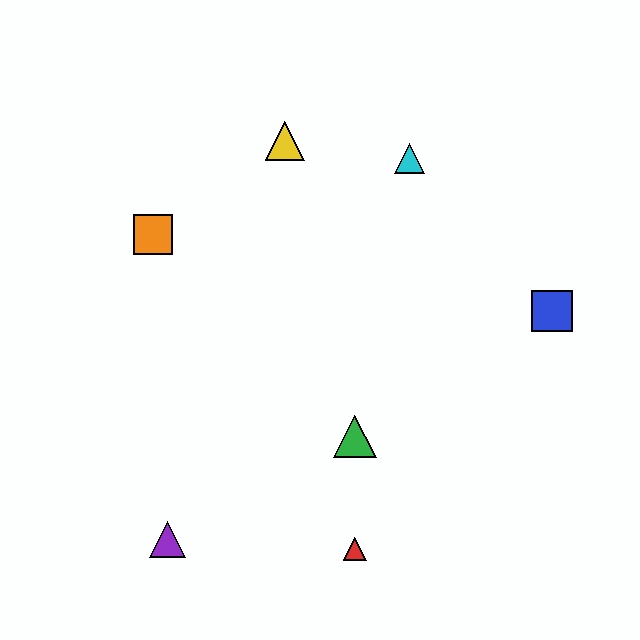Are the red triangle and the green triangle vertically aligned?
Yes, both are at x≈355.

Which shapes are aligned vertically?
The red triangle, the green triangle are aligned vertically.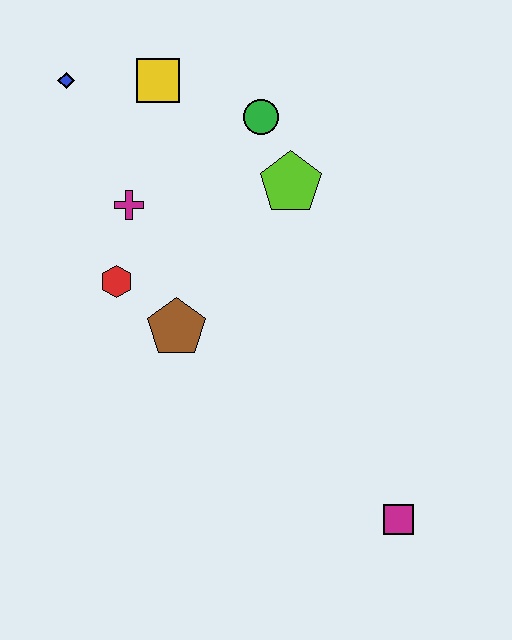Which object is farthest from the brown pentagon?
The magenta square is farthest from the brown pentagon.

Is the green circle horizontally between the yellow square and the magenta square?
Yes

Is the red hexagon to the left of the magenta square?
Yes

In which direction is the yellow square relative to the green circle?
The yellow square is to the left of the green circle.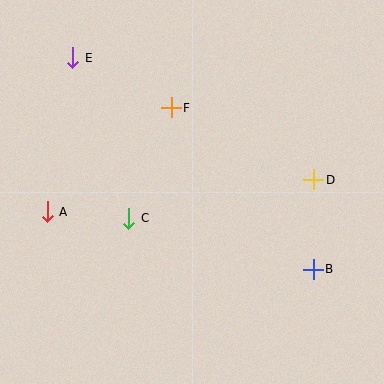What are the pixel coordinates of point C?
Point C is at (129, 218).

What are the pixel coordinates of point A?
Point A is at (47, 212).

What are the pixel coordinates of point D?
Point D is at (314, 180).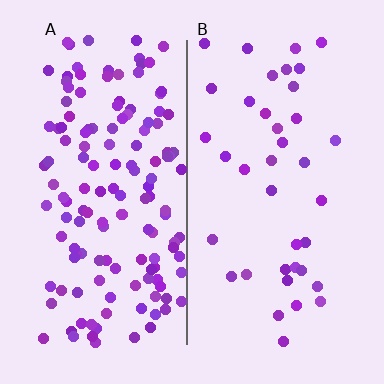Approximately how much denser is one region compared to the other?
Approximately 3.8× — region A over region B.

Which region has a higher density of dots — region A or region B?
A (the left).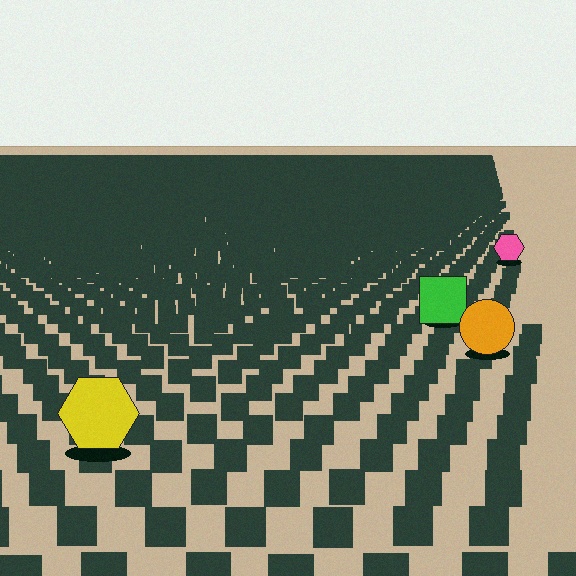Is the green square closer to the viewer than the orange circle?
No. The orange circle is closer — you can tell from the texture gradient: the ground texture is coarser near it.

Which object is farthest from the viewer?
The pink hexagon is farthest from the viewer. It appears smaller and the ground texture around it is denser.